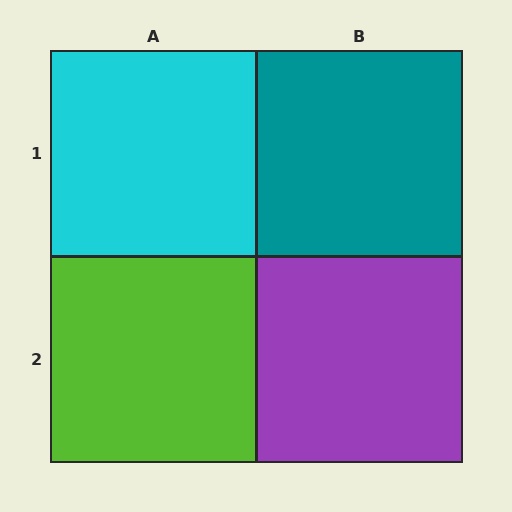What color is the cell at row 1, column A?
Cyan.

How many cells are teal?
1 cell is teal.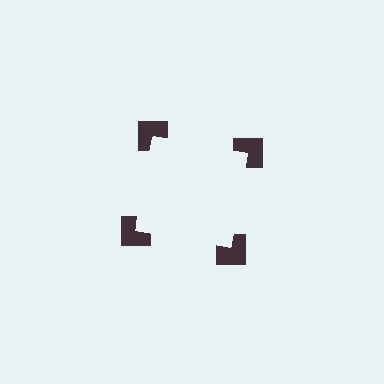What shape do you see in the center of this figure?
An illusory square — its edges are inferred from the aligned wedge cuts in the notched squares, not physically drawn.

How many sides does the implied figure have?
4 sides.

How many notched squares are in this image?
There are 4 — one at each vertex of the illusory square.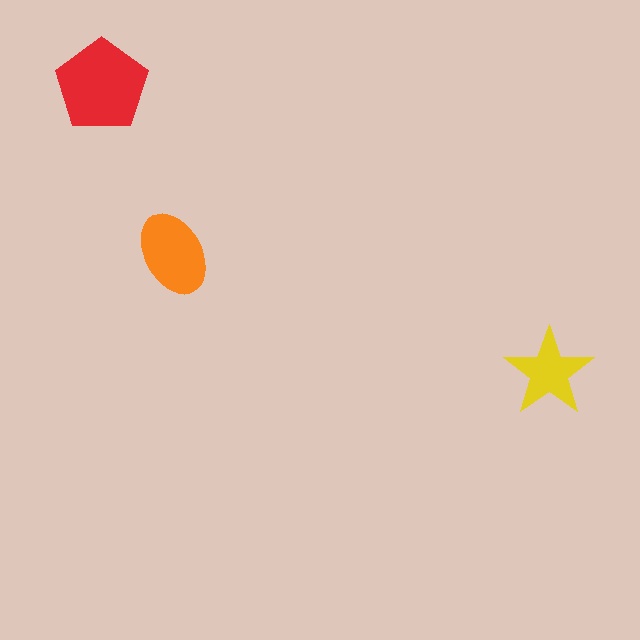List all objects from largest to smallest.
The red pentagon, the orange ellipse, the yellow star.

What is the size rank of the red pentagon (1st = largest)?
1st.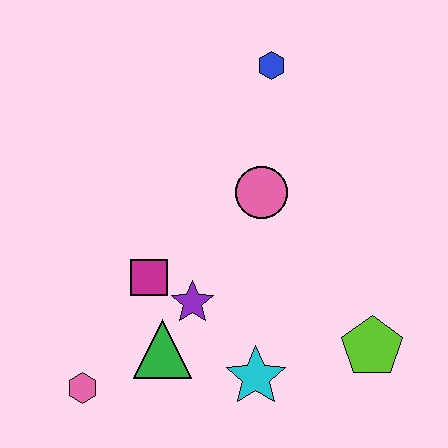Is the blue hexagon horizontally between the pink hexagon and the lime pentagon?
Yes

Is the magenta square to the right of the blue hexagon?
No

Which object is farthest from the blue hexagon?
The pink hexagon is farthest from the blue hexagon.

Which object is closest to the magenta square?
The purple star is closest to the magenta square.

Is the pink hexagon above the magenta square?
No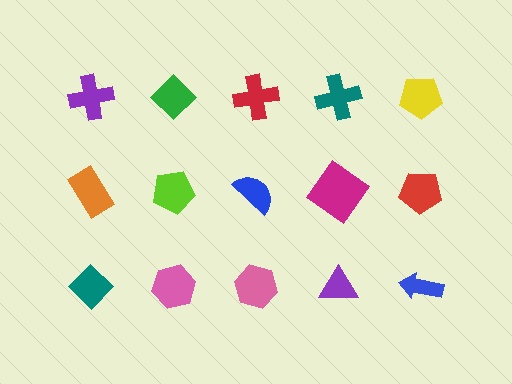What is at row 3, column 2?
A pink hexagon.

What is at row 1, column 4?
A teal cross.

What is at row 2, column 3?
A blue semicircle.